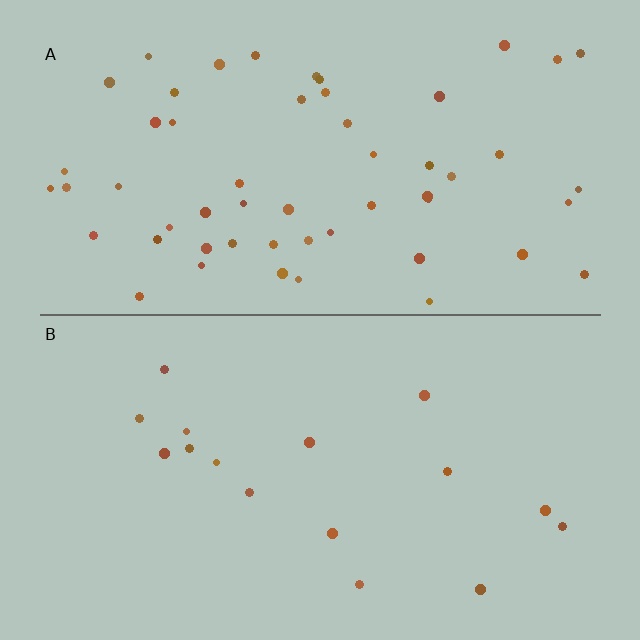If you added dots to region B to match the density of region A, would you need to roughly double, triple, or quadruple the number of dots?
Approximately triple.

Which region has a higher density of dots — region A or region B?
A (the top).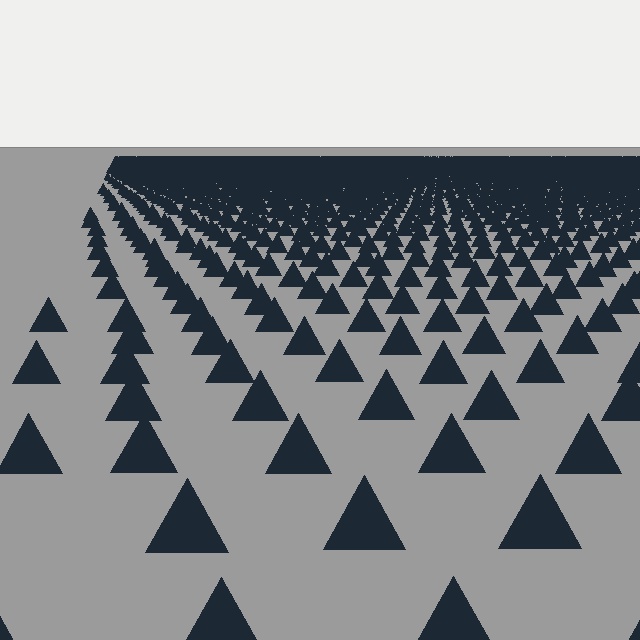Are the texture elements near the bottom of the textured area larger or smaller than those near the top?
Larger. Near the bottom, elements are closer to the viewer and appear at a bigger on-screen size.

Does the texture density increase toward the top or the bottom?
Density increases toward the top.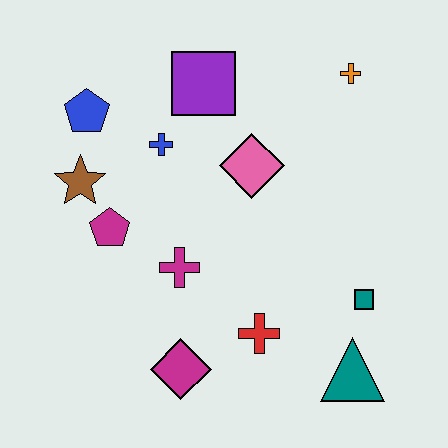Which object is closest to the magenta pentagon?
The brown star is closest to the magenta pentagon.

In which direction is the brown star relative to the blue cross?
The brown star is to the left of the blue cross.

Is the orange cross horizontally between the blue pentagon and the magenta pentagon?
No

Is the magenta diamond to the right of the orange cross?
No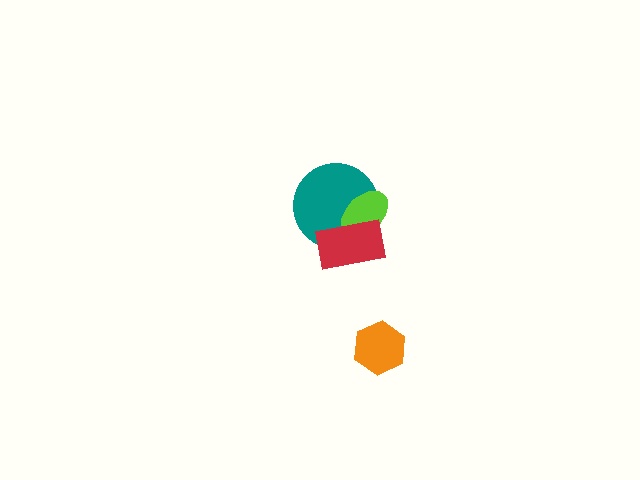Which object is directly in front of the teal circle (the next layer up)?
The lime ellipse is directly in front of the teal circle.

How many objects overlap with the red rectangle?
2 objects overlap with the red rectangle.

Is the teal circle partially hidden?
Yes, it is partially covered by another shape.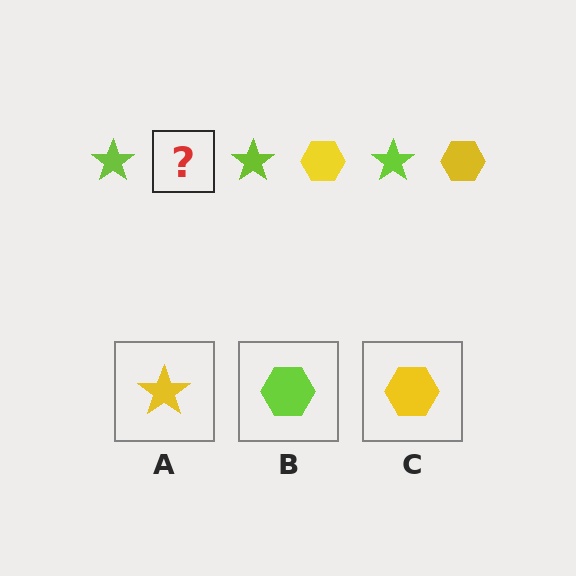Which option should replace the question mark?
Option C.